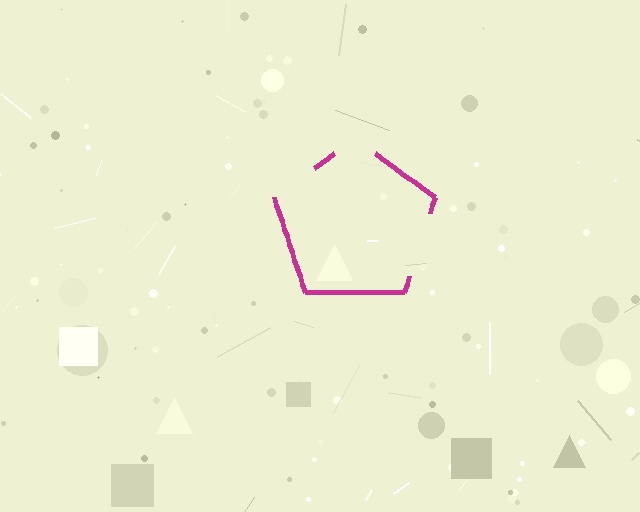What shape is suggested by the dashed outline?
The dashed outline suggests a pentagon.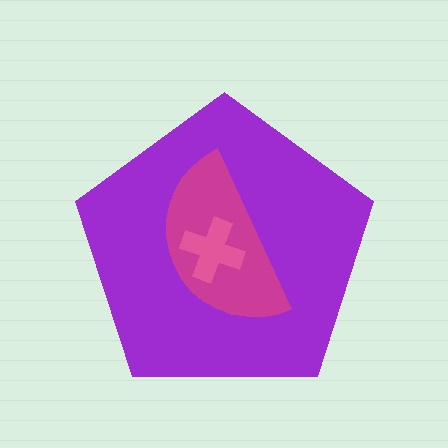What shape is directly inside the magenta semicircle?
The pink cross.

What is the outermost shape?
The purple pentagon.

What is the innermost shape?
The pink cross.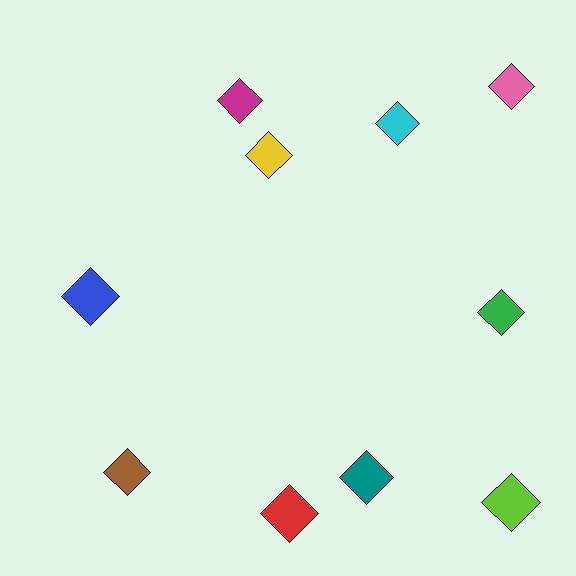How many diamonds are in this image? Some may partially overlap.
There are 10 diamonds.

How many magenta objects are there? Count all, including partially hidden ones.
There is 1 magenta object.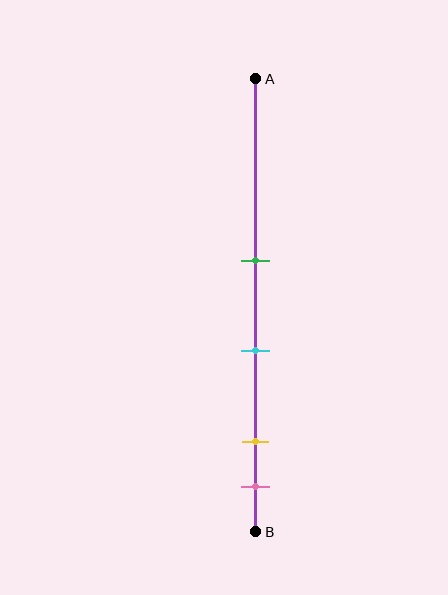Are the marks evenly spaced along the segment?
No, the marks are not evenly spaced.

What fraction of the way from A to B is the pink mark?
The pink mark is approximately 90% (0.9) of the way from A to B.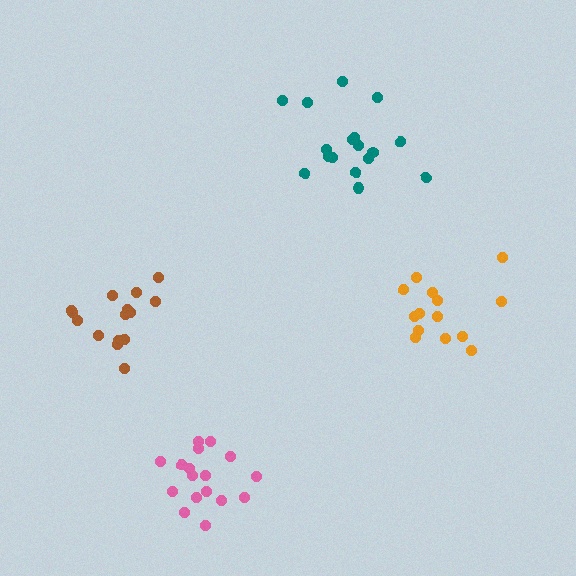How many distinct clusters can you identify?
There are 4 distinct clusters.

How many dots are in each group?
Group 1: 17 dots, Group 2: 17 dots, Group 3: 14 dots, Group 4: 15 dots (63 total).